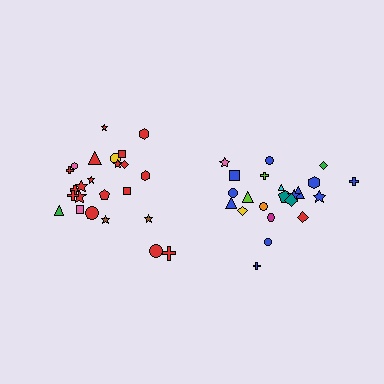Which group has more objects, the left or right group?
The left group.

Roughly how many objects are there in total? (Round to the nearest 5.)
Roughly 45 objects in total.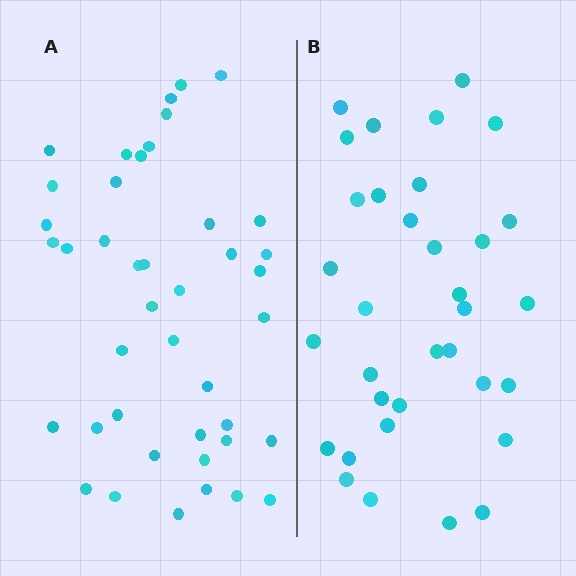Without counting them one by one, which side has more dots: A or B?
Region A (the left region) has more dots.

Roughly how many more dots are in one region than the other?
Region A has roughly 8 or so more dots than region B.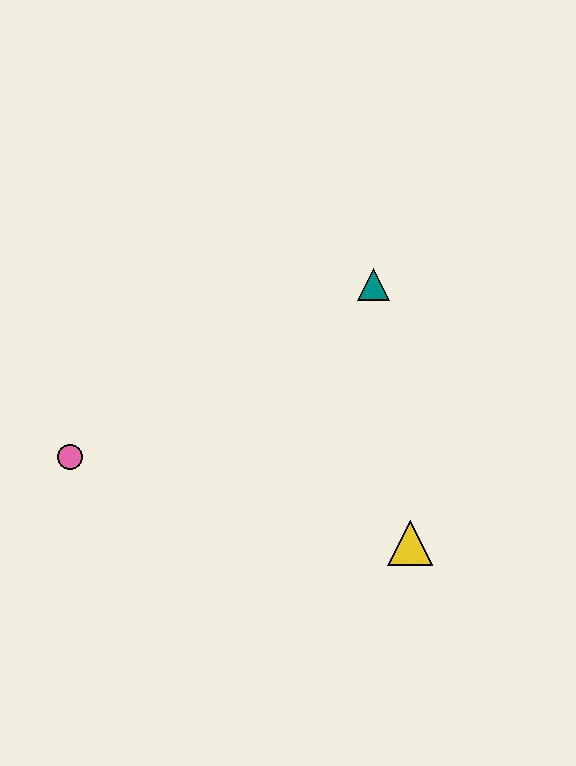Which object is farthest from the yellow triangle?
The pink circle is farthest from the yellow triangle.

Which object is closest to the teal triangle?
The yellow triangle is closest to the teal triangle.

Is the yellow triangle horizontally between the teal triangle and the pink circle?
No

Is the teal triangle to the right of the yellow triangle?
No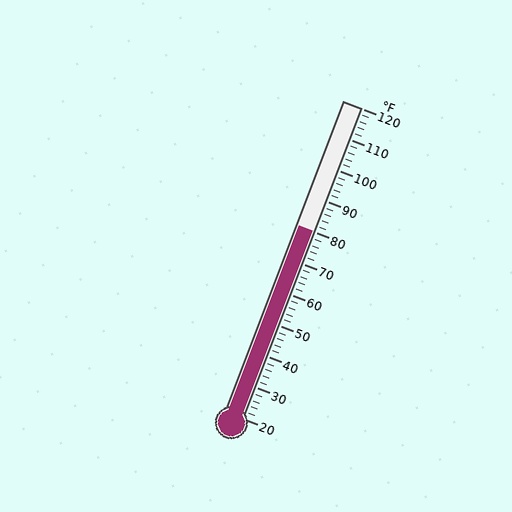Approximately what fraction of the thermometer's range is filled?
The thermometer is filled to approximately 60% of its range.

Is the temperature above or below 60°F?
The temperature is above 60°F.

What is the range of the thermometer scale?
The thermometer scale ranges from 20°F to 120°F.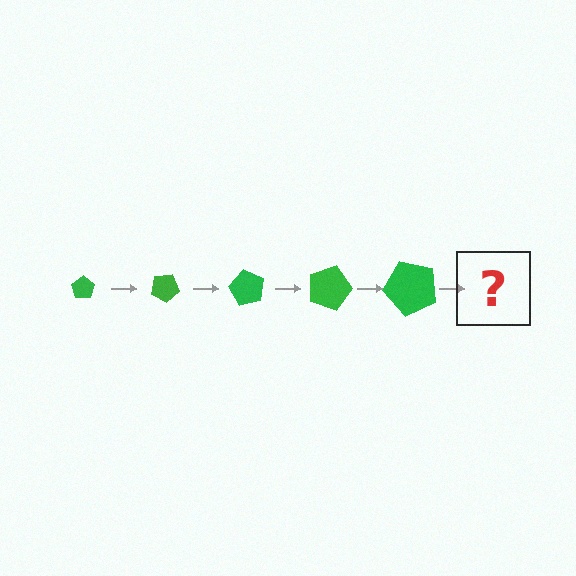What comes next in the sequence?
The next element should be a pentagon, larger than the previous one and rotated 150 degrees from the start.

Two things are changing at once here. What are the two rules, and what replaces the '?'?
The two rules are that the pentagon grows larger each step and it rotates 30 degrees each step. The '?' should be a pentagon, larger than the previous one and rotated 150 degrees from the start.